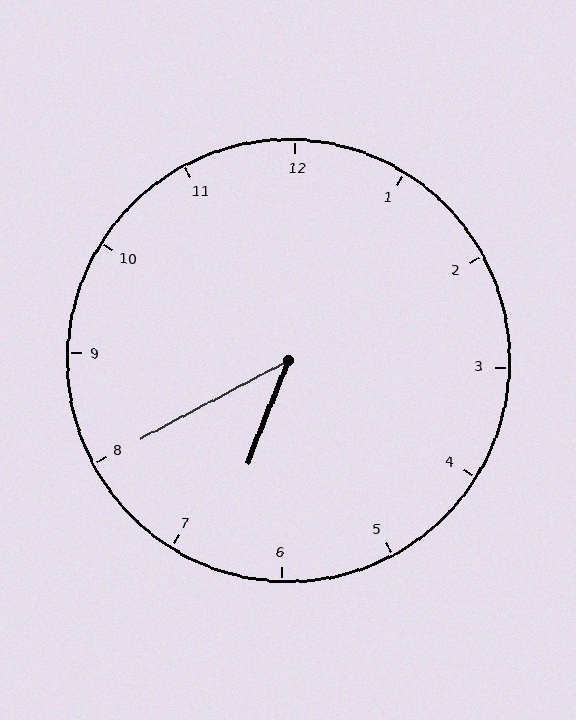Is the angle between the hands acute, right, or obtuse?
It is acute.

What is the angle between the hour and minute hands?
Approximately 40 degrees.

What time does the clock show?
6:40.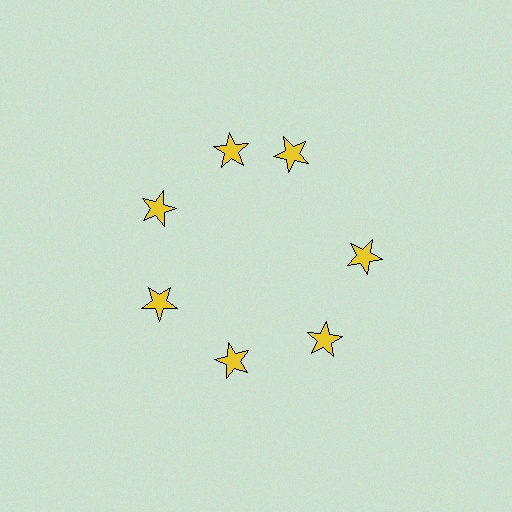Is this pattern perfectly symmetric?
No. The 7 yellow stars are arranged in a ring, but one element near the 1 o'clock position is rotated out of alignment along the ring, breaking the 7-fold rotational symmetry.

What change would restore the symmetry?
The symmetry would be restored by rotating it back into even spacing with its neighbors so that all 7 stars sit at equal angles and equal distance from the center.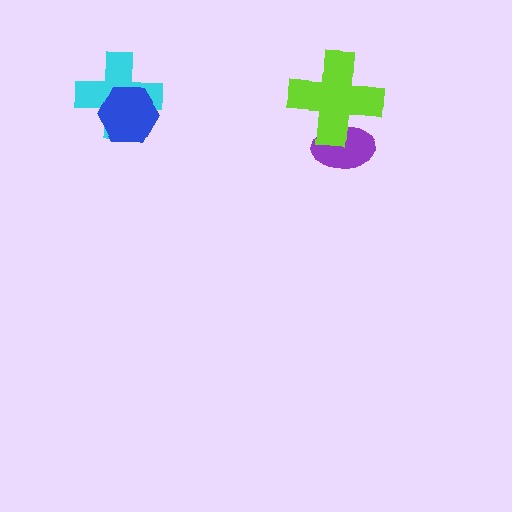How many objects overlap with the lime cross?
1 object overlaps with the lime cross.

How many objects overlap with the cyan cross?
1 object overlaps with the cyan cross.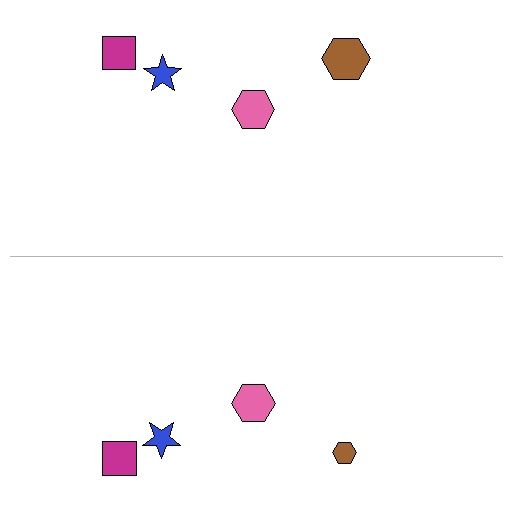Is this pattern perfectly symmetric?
No, the pattern is not perfectly symmetric. The brown hexagon on the bottom side has a different size than its mirror counterpart.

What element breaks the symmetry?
The brown hexagon on the bottom side has a different size than its mirror counterpart.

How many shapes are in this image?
There are 8 shapes in this image.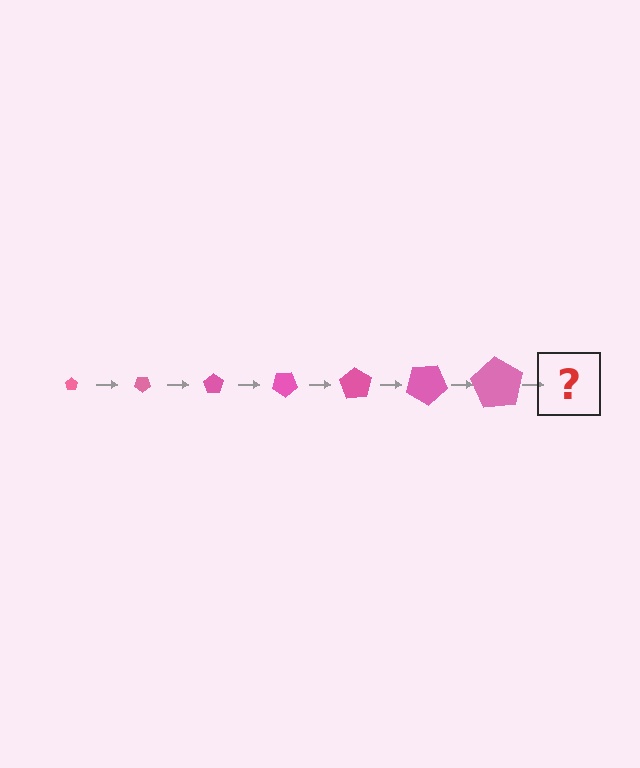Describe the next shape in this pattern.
It should be a pentagon, larger than the previous one and rotated 245 degrees from the start.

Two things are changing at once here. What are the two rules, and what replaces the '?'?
The two rules are that the pentagon grows larger each step and it rotates 35 degrees each step. The '?' should be a pentagon, larger than the previous one and rotated 245 degrees from the start.